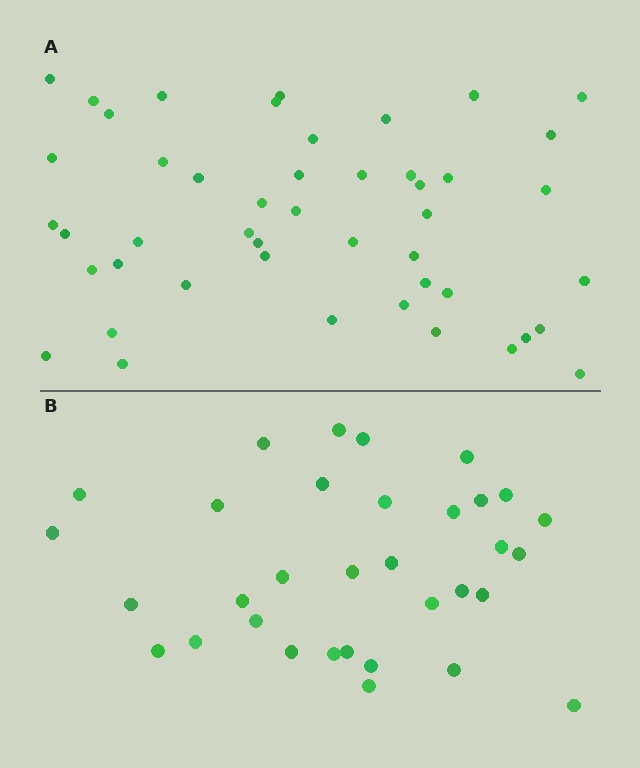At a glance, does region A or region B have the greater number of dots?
Region A (the top region) has more dots.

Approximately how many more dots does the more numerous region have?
Region A has approximately 15 more dots than region B.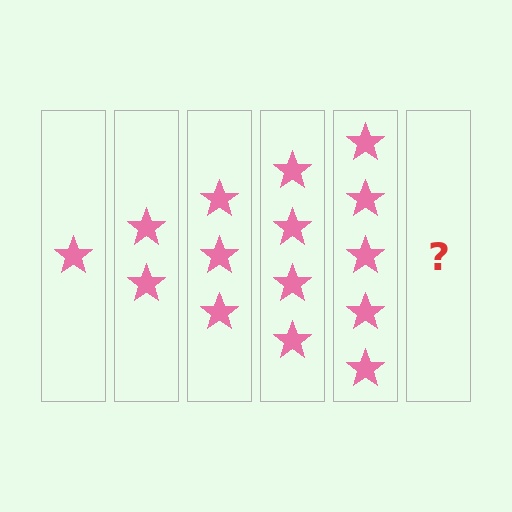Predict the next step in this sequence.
The next step is 6 stars.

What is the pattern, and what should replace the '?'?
The pattern is that each step adds one more star. The '?' should be 6 stars.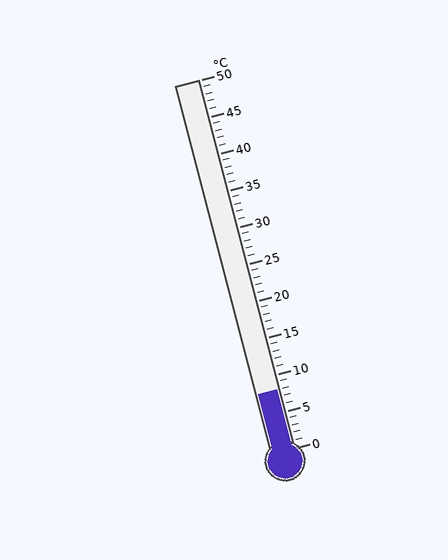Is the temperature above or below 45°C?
The temperature is below 45°C.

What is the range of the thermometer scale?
The thermometer scale ranges from 0°C to 50°C.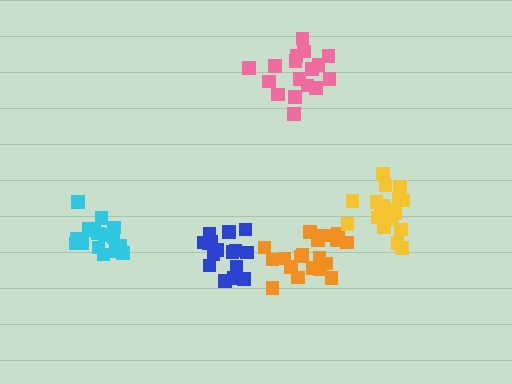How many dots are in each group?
Group 1: 17 dots, Group 2: 19 dots, Group 3: 17 dots, Group 4: 20 dots, Group 5: 16 dots (89 total).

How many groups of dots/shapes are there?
There are 5 groups.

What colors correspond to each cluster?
The clusters are colored: pink, orange, cyan, yellow, blue.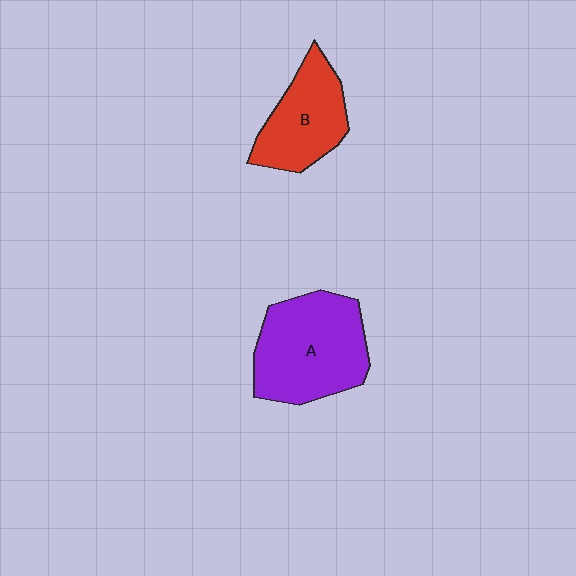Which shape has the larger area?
Shape A (purple).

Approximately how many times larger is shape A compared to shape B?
Approximately 1.4 times.